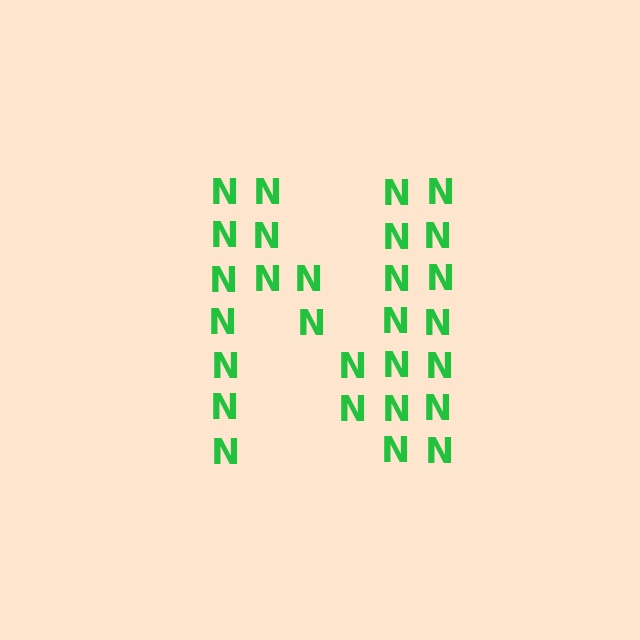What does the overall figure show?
The overall figure shows the letter N.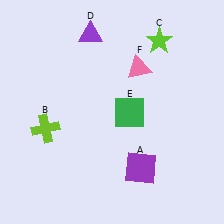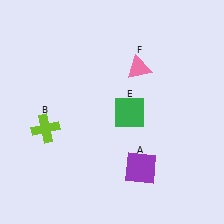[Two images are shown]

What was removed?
The lime star (C), the purple triangle (D) were removed in Image 2.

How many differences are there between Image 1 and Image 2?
There are 2 differences between the two images.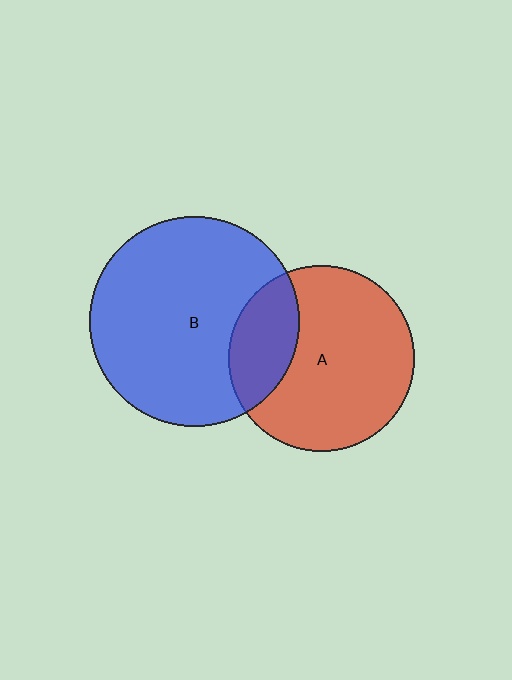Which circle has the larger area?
Circle B (blue).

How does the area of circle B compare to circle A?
Approximately 1.3 times.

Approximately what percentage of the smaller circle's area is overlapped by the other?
Approximately 25%.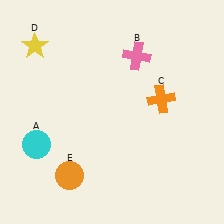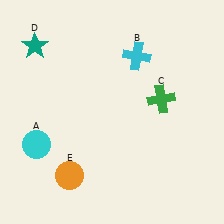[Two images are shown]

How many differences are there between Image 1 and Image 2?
There are 3 differences between the two images.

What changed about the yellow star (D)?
In Image 1, D is yellow. In Image 2, it changed to teal.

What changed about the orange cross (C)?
In Image 1, C is orange. In Image 2, it changed to green.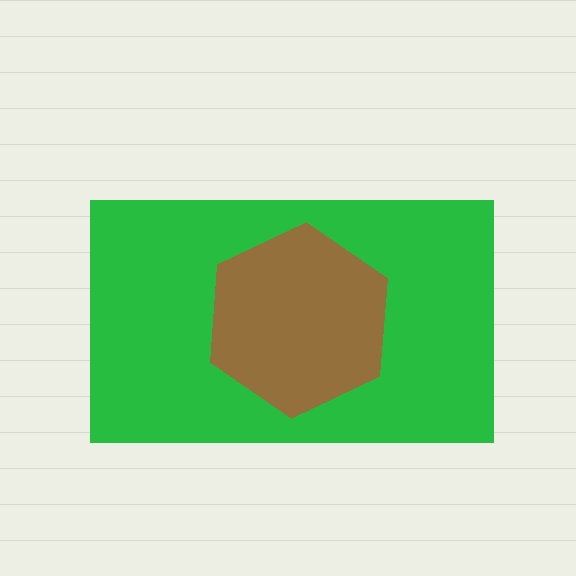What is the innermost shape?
The brown hexagon.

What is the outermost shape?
The green rectangle.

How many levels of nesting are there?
2.